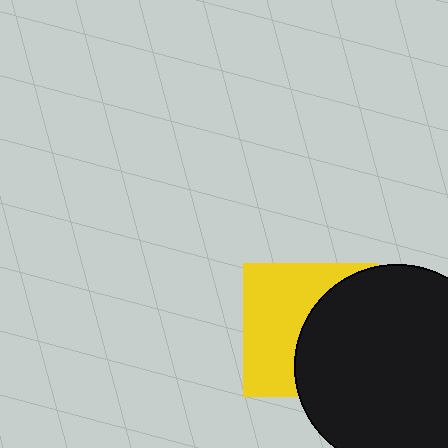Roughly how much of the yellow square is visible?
About half of it is visible (roughly 51%).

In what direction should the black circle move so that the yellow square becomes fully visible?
The black circle should move right. That is the shortest direction to clear the overlap and leave the yellow square fully visible.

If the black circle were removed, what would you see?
You would see the complete yellow square.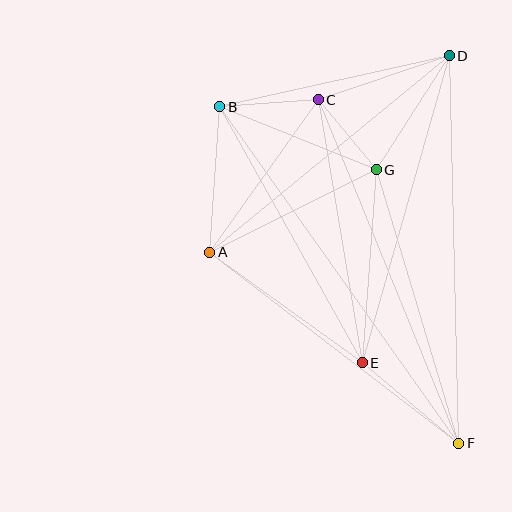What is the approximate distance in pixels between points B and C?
The distance between B and C is approximately 99 pixels.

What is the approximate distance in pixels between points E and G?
The distance between E and G is approximately 193 pixels.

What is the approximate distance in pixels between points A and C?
The distance between A and C is approximately 187 pixels.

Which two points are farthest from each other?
Points B and F are farthest from each other.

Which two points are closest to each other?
Points C and G are closest to each other.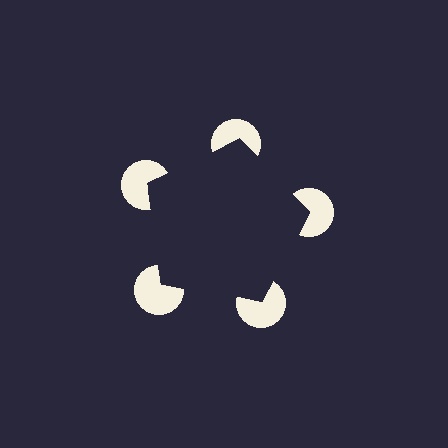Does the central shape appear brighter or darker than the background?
It typically appears slightly darker than the background, even though no actual brightness change is drawn.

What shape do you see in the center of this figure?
An illusory pentagon — its edges are inferred from the aligned wedge cuts in the pac-man discs, not physically drawn.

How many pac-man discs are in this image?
There are 5 — one at each vertex of the illusory pentagon.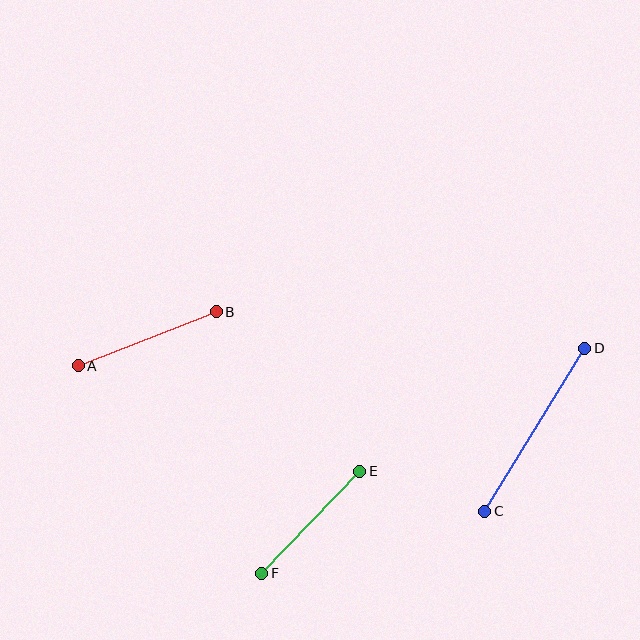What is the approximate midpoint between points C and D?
The midpoint is at approximately (535, 430) pixels.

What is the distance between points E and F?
The distance is approximately 141 pixels.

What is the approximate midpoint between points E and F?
The midpoint is at approximately (311, 522) pixels.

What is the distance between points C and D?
The distance is approximately 191 pixels.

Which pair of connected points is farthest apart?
Points C and D are farthest apart.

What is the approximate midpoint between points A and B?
The midpoint is at approximately (147, 339) pixels.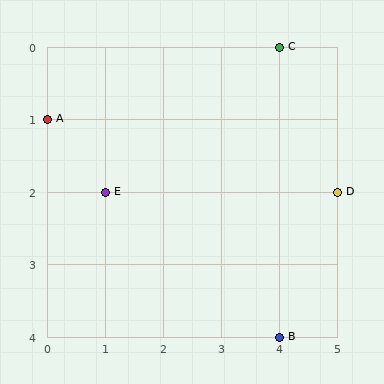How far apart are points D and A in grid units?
Points D and A are 5 columns and 1 row apart (about 5.1 grid units diagonally).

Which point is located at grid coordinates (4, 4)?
Point B is at (4, 4).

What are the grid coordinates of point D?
Point D is at grid coordinates (5, 2).